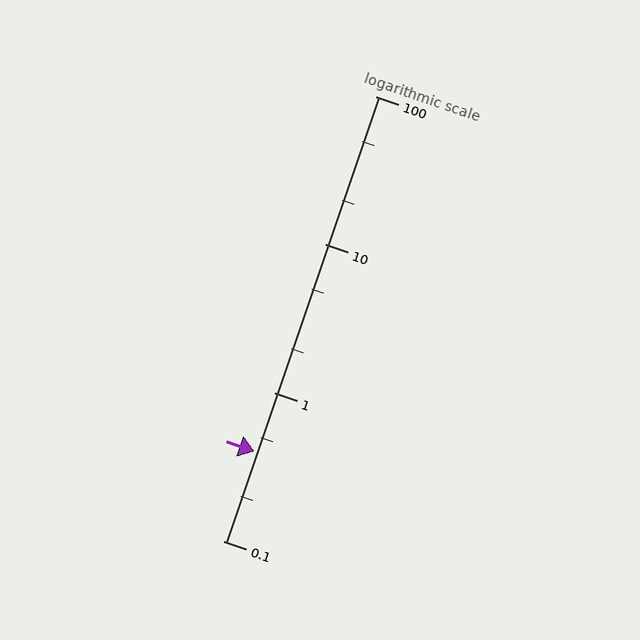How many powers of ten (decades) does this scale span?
The scale spans 3 decades, from 0.1 to 100.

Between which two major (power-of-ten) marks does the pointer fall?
The pointer is between 0.1 and 1.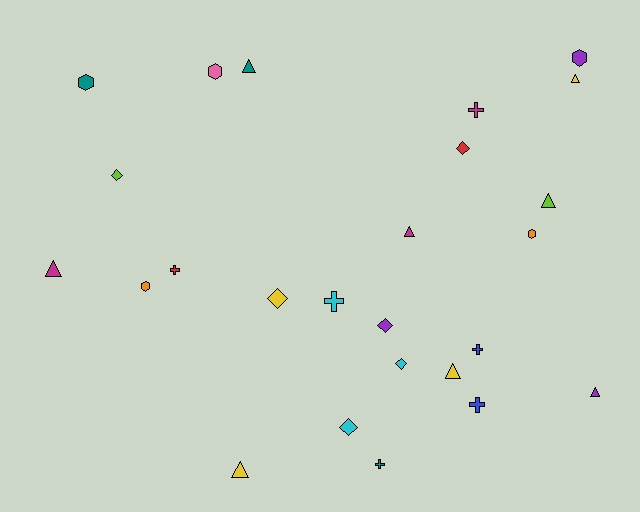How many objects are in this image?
There are 25 objects.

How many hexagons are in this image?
There are 5 hexagons.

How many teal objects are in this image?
There are 3 teal objects.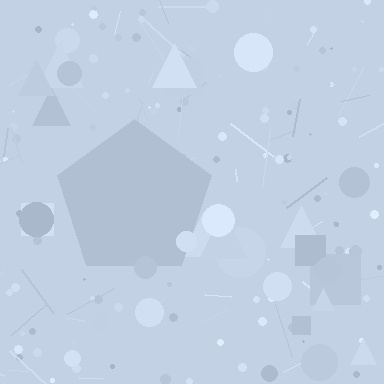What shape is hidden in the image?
A pentagon is hidden in the image.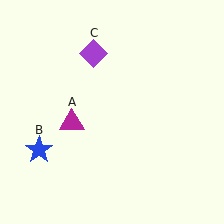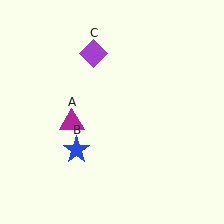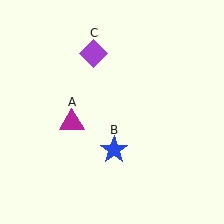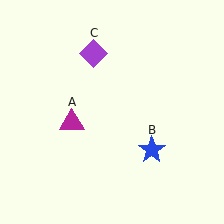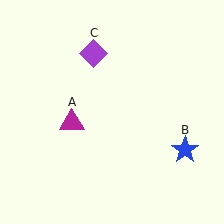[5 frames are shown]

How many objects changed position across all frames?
1 object changed position: blue star (object B).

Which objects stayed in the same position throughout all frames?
Magenta triangle (object A) and purple diamond (object C) remained stationary.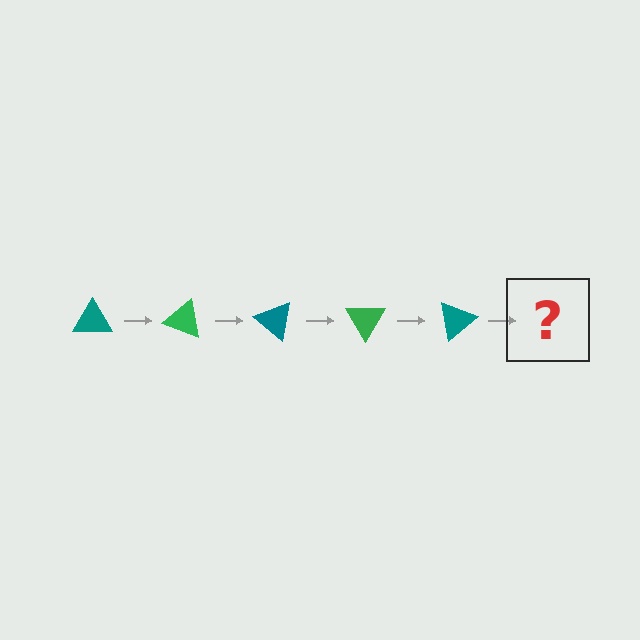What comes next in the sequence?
The next element should be a green triangle, rotated 100 degrees from the start.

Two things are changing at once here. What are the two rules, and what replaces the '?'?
The two rules are that it rotates 20 degrees each step and the color cycles through teal and green. The '?' should be a green triangle, rotated 100 degrees from the start.